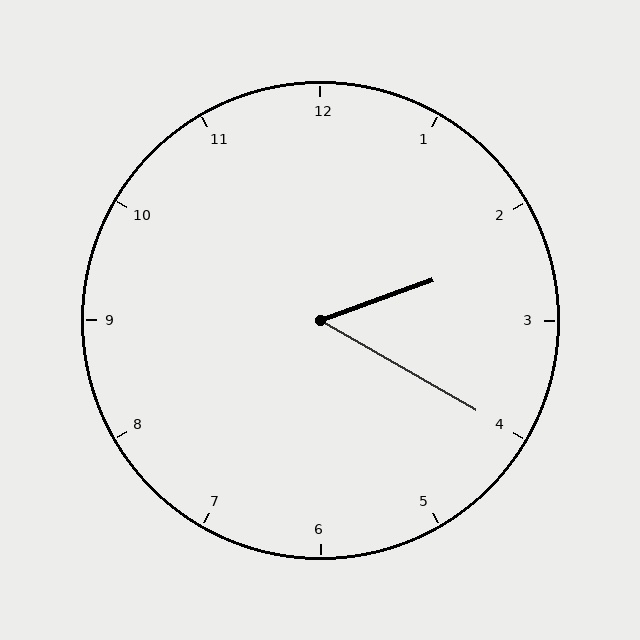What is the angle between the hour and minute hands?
Approximately 50 degrees.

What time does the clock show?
2:20.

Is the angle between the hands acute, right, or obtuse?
It is acute.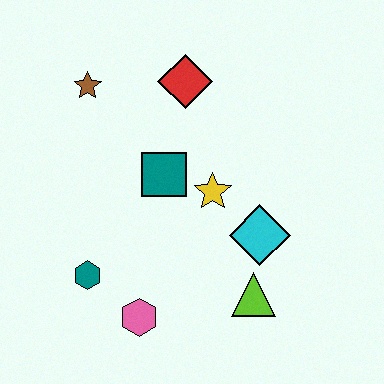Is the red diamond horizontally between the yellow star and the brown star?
Yes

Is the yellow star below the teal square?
Yes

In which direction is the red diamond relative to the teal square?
The red diamond is above the teal square.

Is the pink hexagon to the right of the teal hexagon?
Yes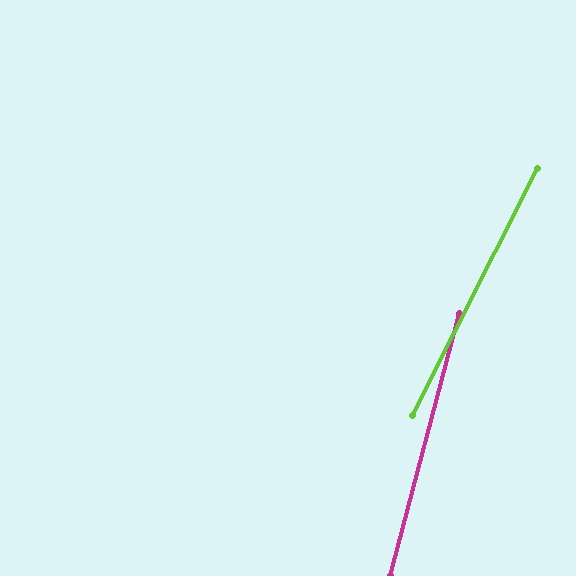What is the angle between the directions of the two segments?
Approximately 12 degrees.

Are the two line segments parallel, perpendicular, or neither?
Neither parallel nor perpendicular — they differ by about 12°.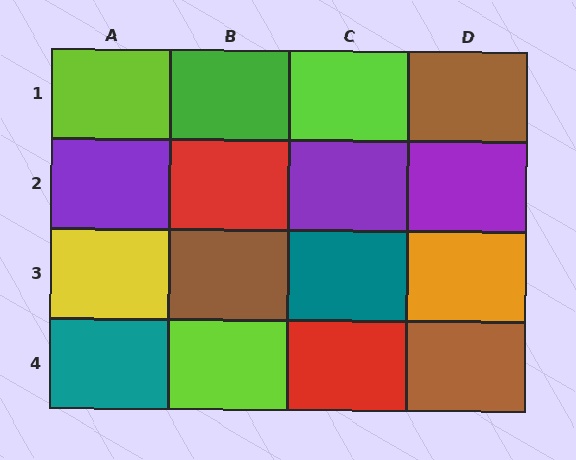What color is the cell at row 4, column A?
Teal.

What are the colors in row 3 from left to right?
Yellow, brown, teal, orange.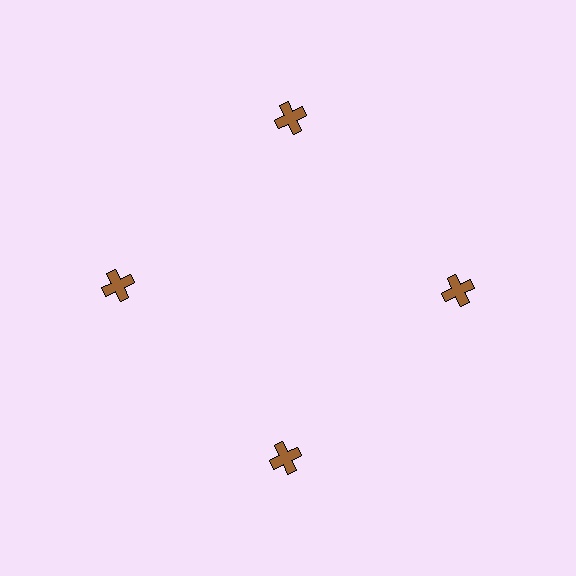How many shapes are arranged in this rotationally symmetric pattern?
There are 4 shapes, arranged in 4 groups of 1.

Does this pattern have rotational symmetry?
Yes, this pattern has 4-fold rotational symmetry. It looks the same after rotating 90 degrees around the center.